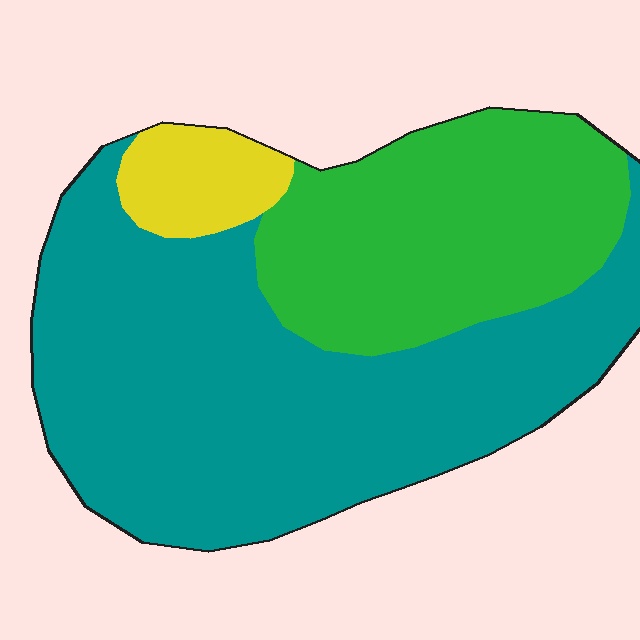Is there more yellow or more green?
Green.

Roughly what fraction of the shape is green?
Green covers 32% of the shape.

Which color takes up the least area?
Yellow, at roughly 5%.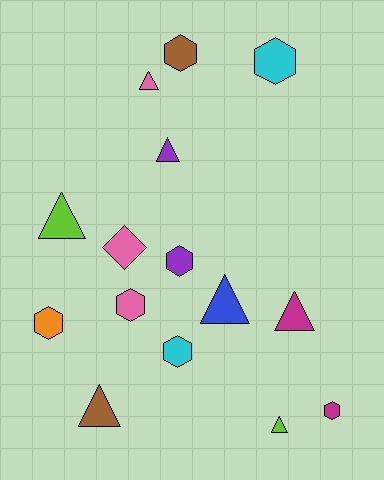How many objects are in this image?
There are 15 objects.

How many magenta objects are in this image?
There are 2 magenta objects.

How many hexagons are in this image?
There are 7 hexagons.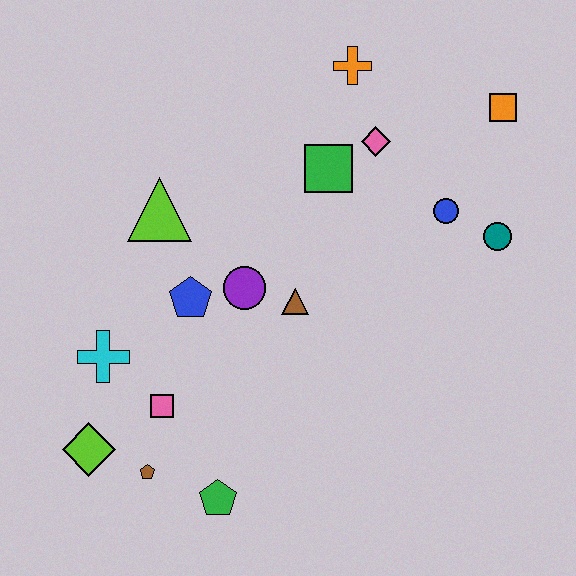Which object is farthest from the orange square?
The lime diamond is farthest from the orange square.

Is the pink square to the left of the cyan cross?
No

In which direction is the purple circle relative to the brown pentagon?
The purple circle is above the brown pentagon.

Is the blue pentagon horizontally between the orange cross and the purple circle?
No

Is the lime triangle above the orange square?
No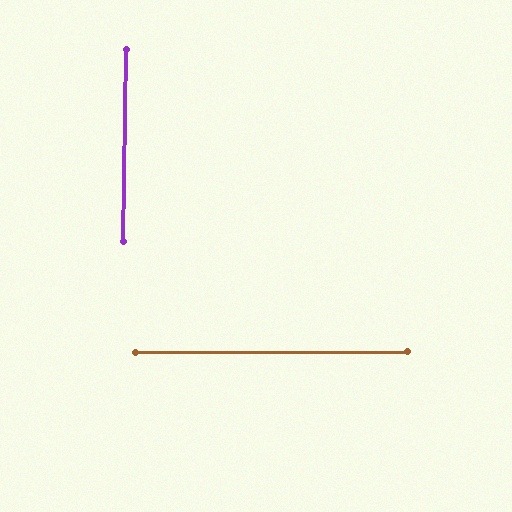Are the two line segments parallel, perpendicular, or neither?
Perpendicular — they meet at approximately 89°.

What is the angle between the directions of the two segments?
Approximately 89 degrees.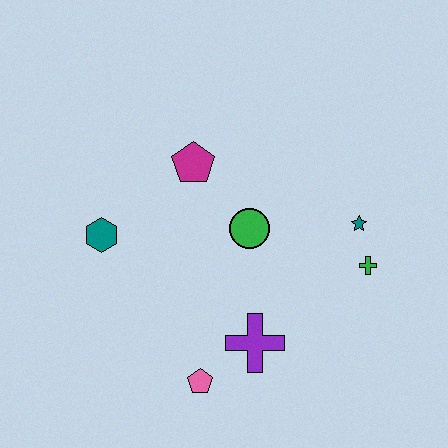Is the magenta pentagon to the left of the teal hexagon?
No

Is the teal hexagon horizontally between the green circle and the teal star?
No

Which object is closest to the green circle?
The magenta pentagon is closest to the green circle.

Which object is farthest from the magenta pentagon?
The pink pentagon is farthest from the magenta pentagon.